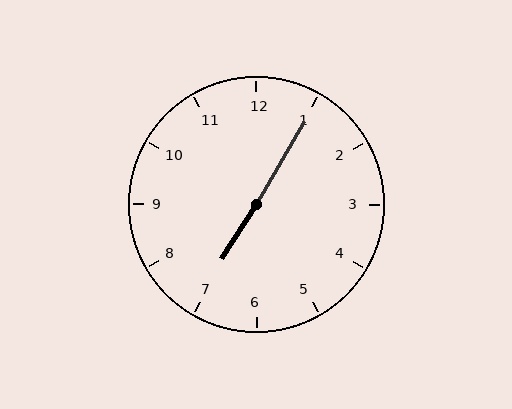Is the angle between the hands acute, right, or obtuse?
It is obtuse.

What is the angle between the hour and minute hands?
Approximately 178 degrees.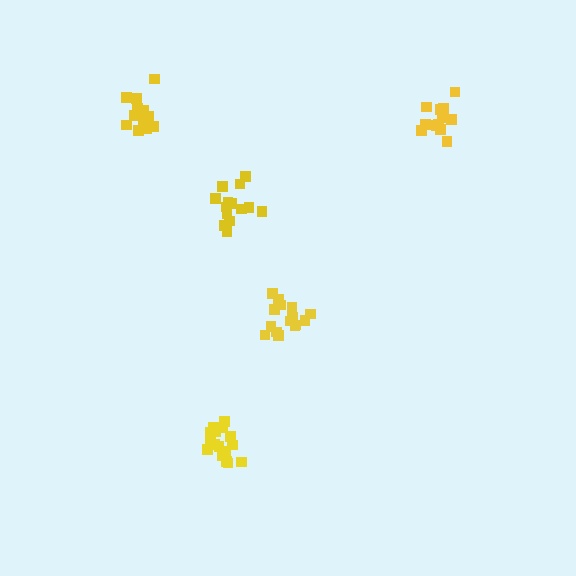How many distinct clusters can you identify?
There are 5 distinct clusters.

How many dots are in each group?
Group 1: 13 dots, Group 2: 16 dots, Group 3: 15 dots, Group 4: 14 dots, Group 5: 14 dots (72 total).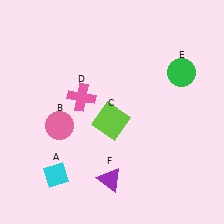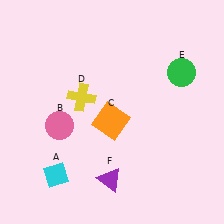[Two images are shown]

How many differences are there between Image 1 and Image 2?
There are 2 differences between the two images.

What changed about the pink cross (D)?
In Image 1, D is pink. In Image 2, it changed to yellow.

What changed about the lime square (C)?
In Image 1, C is lime. In Image 2, it changed to orange.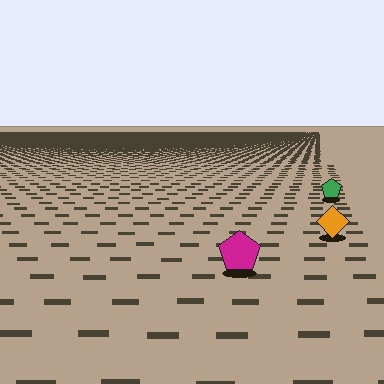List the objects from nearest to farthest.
From nearest to farthest: the magenta pentagon, the orange diamond, the green pentagon.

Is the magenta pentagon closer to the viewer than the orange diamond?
Yes. The magenta pentagon is closer — you can tell from the texture gradient: the ground texture is coarser near it.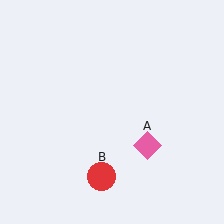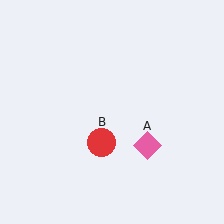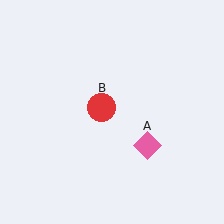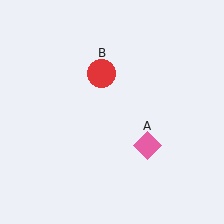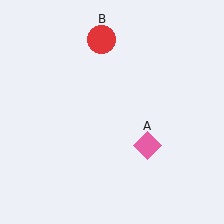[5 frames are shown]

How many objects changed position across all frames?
1 object changed position: red circle (object B).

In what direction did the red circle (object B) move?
The red circle (object B) moved up.